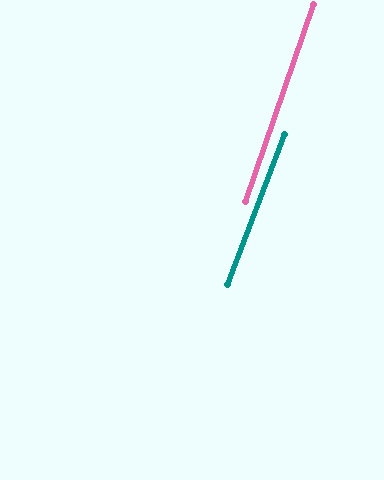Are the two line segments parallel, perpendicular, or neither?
Parallel — their directions differ by only 1.6°.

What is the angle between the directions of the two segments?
Approximately 2 degrees.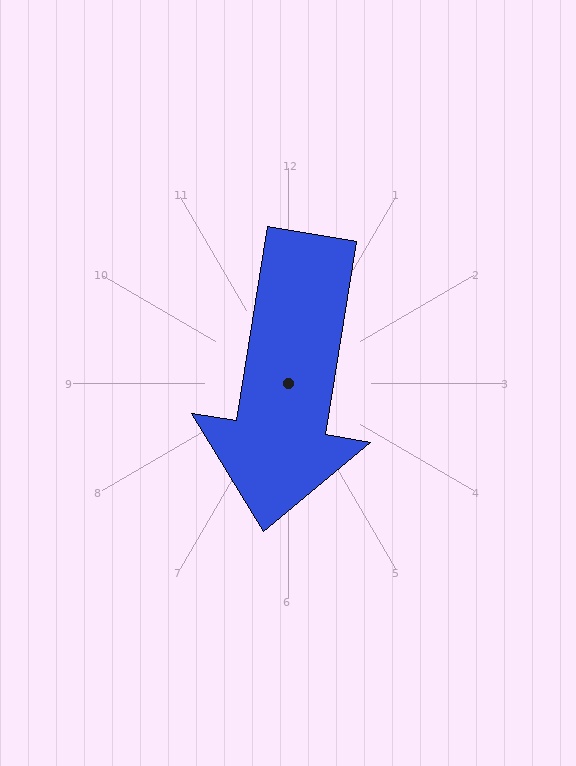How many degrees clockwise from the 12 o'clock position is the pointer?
Approximately 189 degrees.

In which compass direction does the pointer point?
South.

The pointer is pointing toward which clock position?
Roughly 6 o'clock.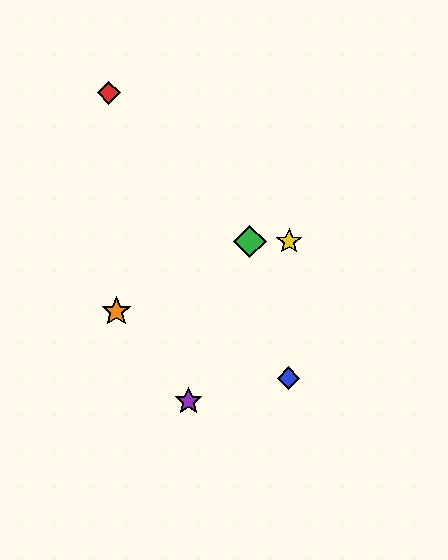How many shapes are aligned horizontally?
2 shapes (the green diamond, the yellow star) are aligned horizontally.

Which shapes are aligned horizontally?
The green diamond, the yellow star are aligned horizontally.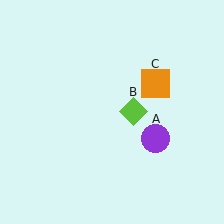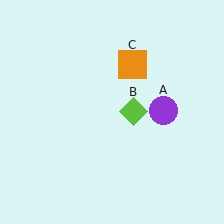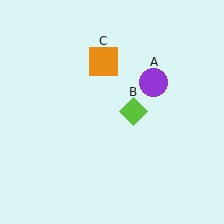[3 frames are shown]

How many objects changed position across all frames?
2 objects changed position: purple circle (object A), orange square (object C).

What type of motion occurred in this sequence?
The purple circle (object A), orange square (object C) rotated counterclockwise around the center of the scene.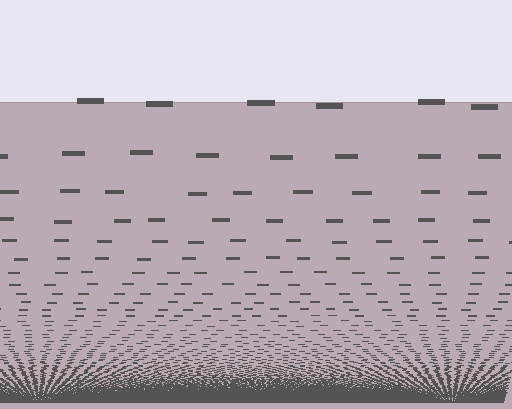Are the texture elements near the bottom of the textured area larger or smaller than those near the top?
Smaller. The gradient is inverted — elements near the bottom are smaller and denser.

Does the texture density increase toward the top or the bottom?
Density increases toward the bottom.